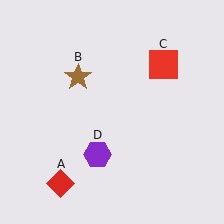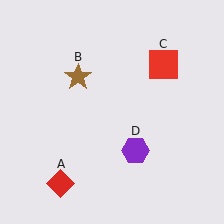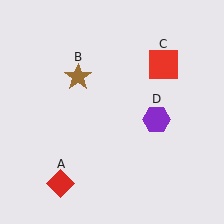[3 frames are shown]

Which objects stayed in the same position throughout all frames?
Red diamond (object A) and brown star (object B) and red square (object C) remained stationary.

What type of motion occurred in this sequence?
The purple hexagon (object D) rotated counterclockwise around the center of the scene.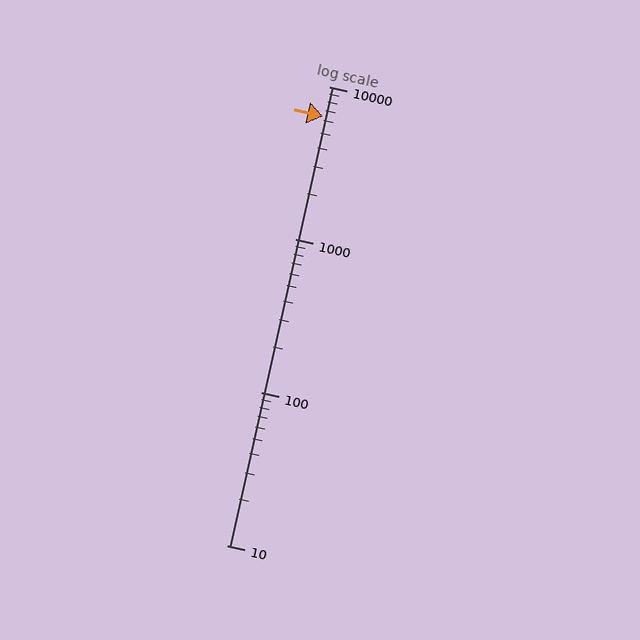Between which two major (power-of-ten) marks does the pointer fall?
The pointer is between 1000 and 10000.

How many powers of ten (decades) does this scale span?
The scale spans 3 decades, from 10 to 10000.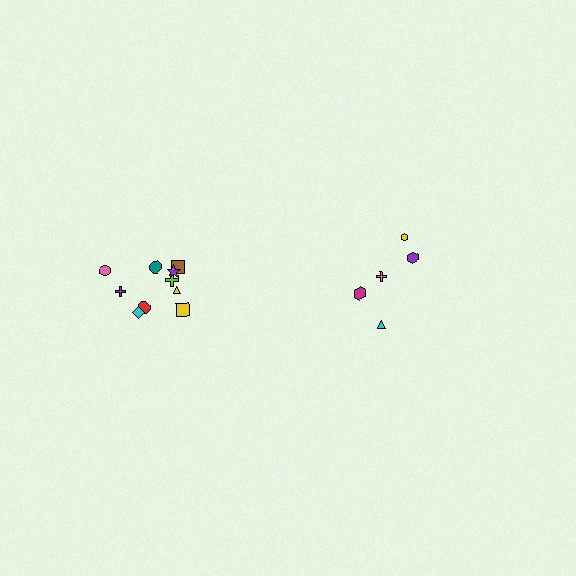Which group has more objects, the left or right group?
The left group.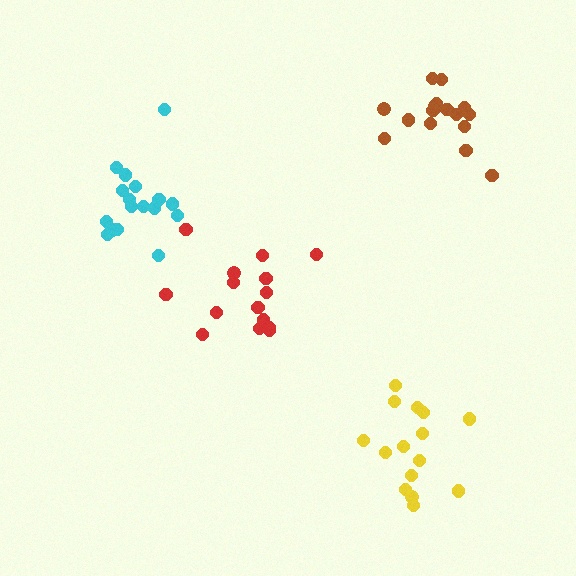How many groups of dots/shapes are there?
There are 4 groups.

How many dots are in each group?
Group 1: 17 dots, Group 2: 15 dots, Group 3: 15 dots, Group 4: 16 dots (63 total).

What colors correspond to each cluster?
The clusters are colored: cyan, red, yellow, brown.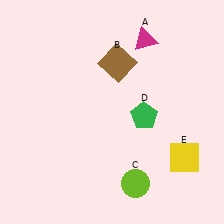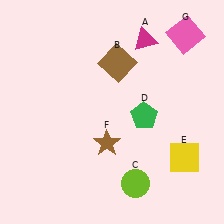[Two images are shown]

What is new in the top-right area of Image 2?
A pink square (G) was added in the top-right area of Image 2.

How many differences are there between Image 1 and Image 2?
There are 2 differences between the two images.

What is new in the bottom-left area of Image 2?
A brown star (F) was added in the bottom-left area of Image 2.